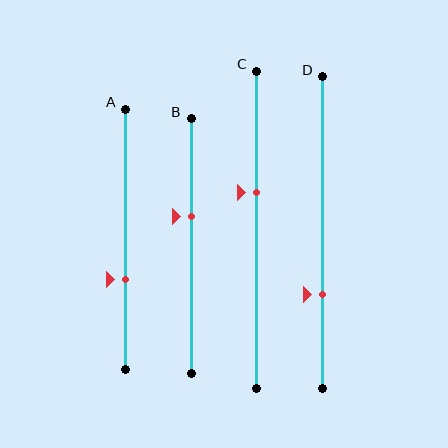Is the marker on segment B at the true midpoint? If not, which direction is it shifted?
No, the marker on segment B is shifted upward by about 11% of the segment length.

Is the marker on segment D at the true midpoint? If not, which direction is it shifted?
No, the marker on segment D is shifted downward by about 20% of the segment length.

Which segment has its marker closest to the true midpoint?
Segment B has its marker closest to the true midpoint.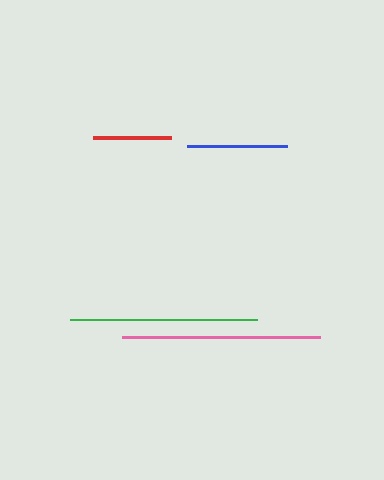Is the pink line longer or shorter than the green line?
The pink line is longer than the green line.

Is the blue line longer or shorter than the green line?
The green line is longer than the blue line.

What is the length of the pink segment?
The pink segment is approximately 198 pixels long.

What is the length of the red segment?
The red segment is approximately 77 pixels long.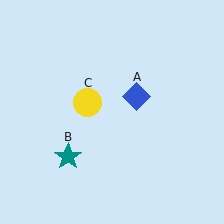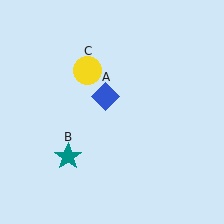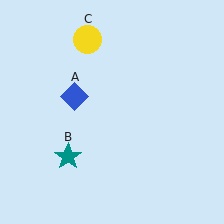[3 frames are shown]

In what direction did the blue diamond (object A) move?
The blue diamond (object A) moved left.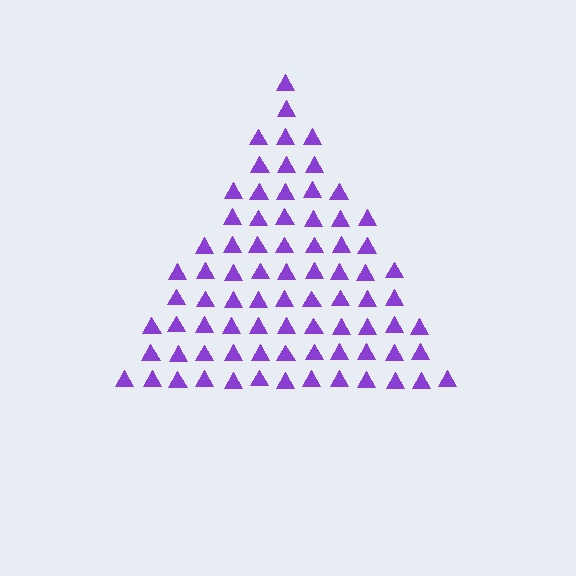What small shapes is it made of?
It is made of small triangles.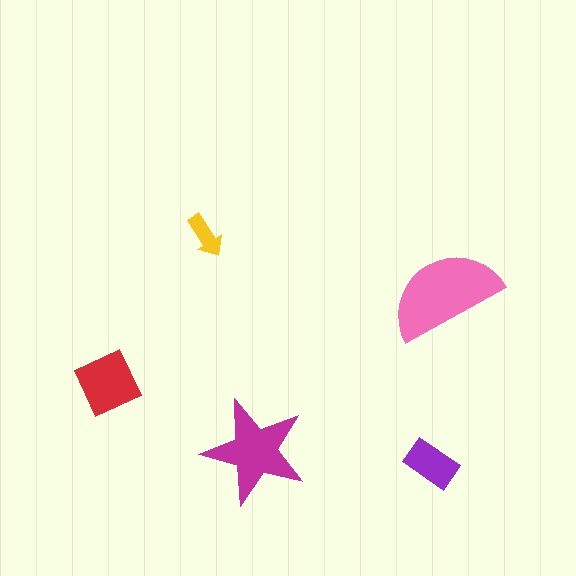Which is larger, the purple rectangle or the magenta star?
The magenta star.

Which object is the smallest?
The yellow arrow.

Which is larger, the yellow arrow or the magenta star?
The magenta star.